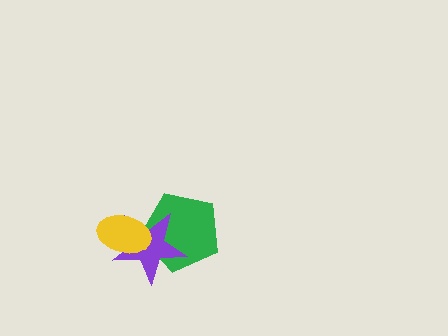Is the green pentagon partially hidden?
Yes, it is partially covered by another shape.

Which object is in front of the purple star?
The yellow ellipse is in front of the purple star.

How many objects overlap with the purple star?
2 objects overlap with the purple star.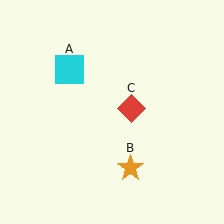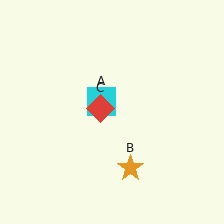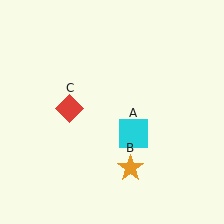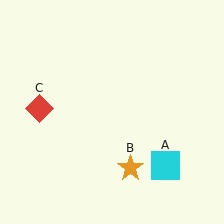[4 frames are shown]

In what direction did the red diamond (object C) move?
The red diamond (object C) moved left.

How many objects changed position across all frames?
2 objects changed position: cyan square (object A), red diamond (object C).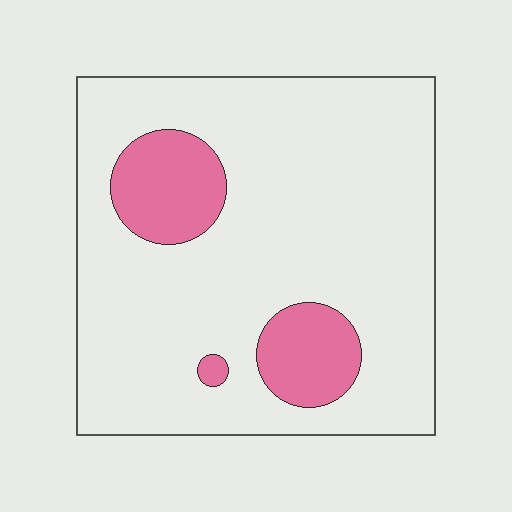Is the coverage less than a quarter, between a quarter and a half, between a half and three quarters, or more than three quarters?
Less than a quarter.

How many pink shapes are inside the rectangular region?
3.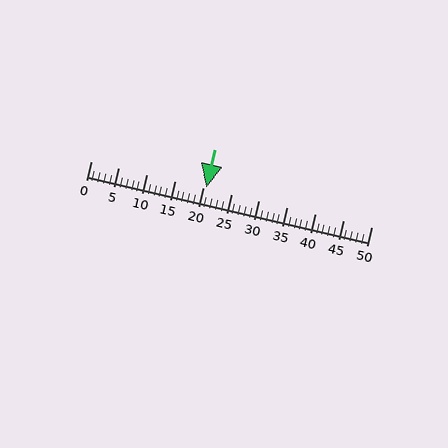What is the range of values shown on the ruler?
The ruler shows values from 0 to 50.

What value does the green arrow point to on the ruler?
The green arrow points to approximately 21.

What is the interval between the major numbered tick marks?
The major tick marks are spaced 5 units apart.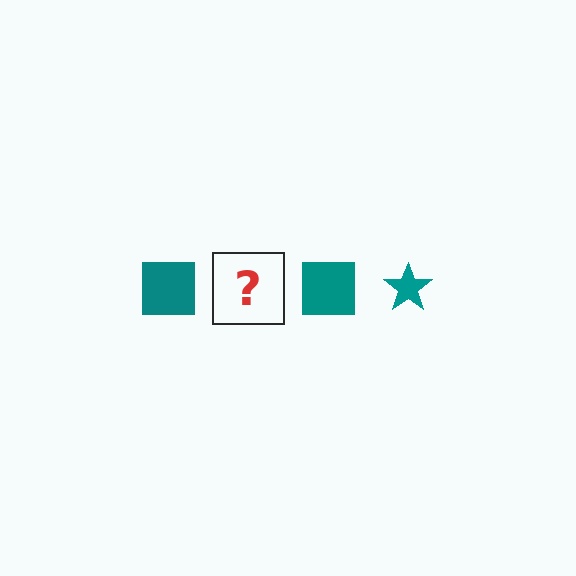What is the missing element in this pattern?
The missing element is a teal star.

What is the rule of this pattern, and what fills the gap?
The rule is that the pattern cycles through square, star shapes in teal. The gap should be filled with a teal star.